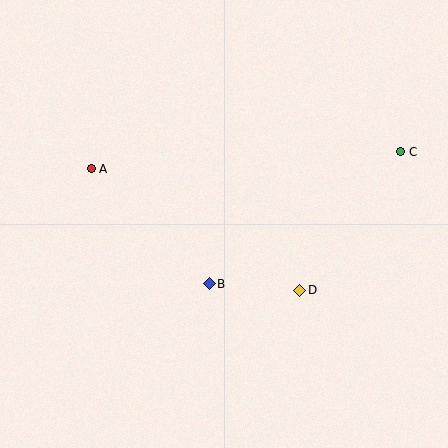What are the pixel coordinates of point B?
Point B is at (209, 284).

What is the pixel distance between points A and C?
The distance between A and C is 310 pixels.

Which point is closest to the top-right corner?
Point C is closest to the top-right corner.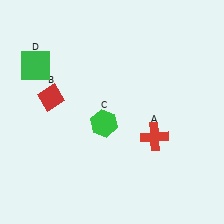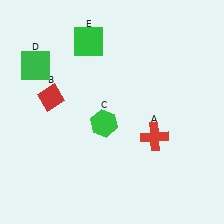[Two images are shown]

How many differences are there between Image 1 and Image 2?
There is 1 difference between the two images.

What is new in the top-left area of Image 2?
A green square (E) was added in the top-left area of Image 2.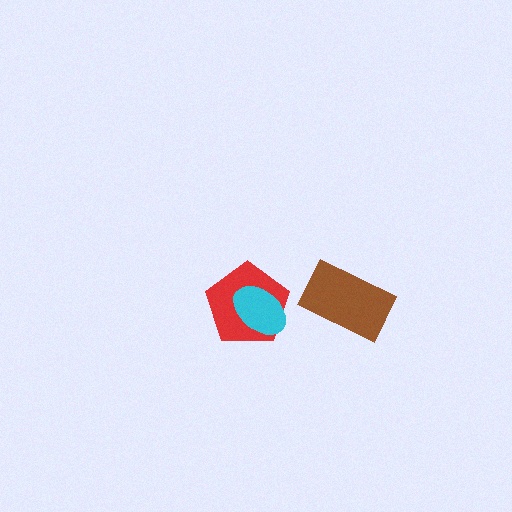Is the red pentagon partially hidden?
Yes, it is partially covered by another shape.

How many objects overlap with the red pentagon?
1 object overlaps with the red pentagon.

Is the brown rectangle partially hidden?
No, no other shape covers it.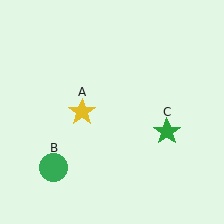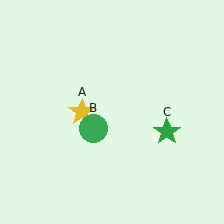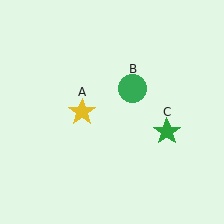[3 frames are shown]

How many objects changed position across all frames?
1 object changed position: green circle (object B).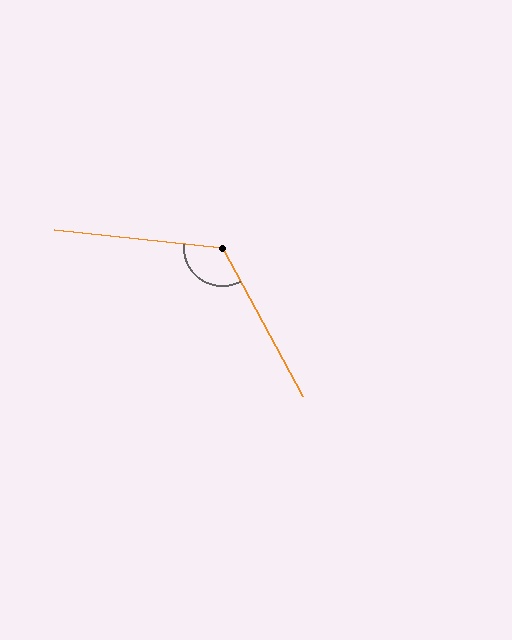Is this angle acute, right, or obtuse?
It is obtuse.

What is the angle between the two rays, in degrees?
Approximately 124 degrees.